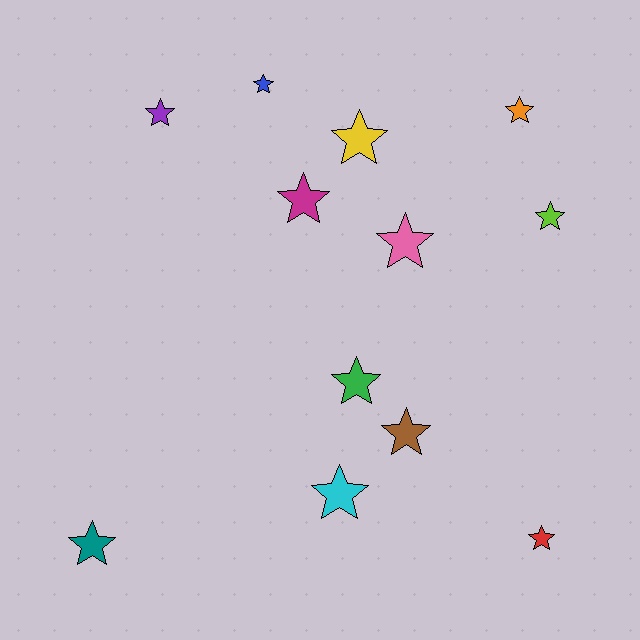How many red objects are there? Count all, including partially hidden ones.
There is 1 red object.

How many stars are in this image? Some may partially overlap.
There are 12 stars.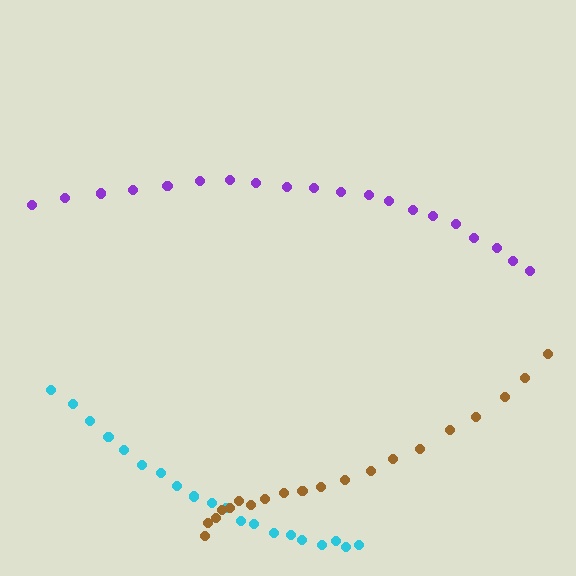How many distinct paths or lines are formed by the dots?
There are 3 distinct paths.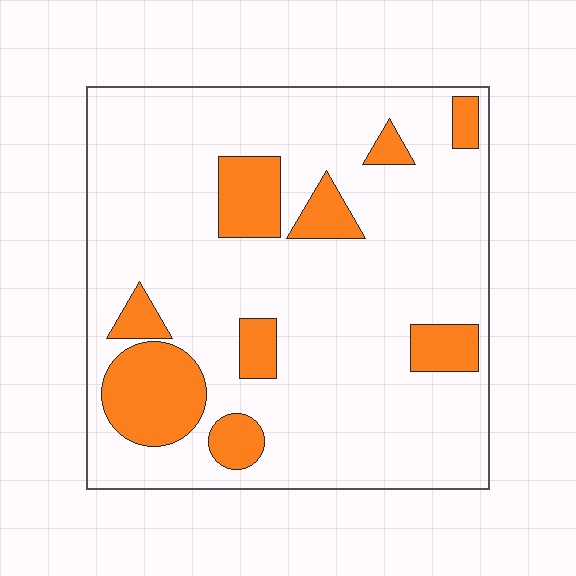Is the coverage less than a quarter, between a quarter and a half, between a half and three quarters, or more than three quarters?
Less than a quarter.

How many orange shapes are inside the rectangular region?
9.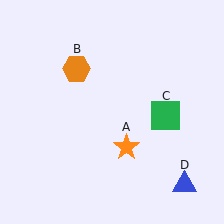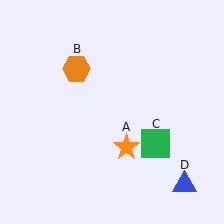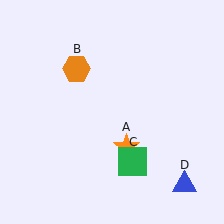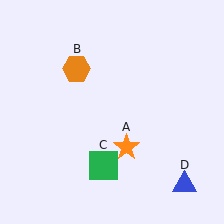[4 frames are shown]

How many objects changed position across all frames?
1 object changed position: green square (object C).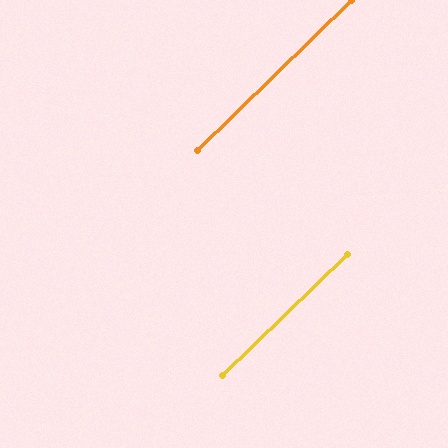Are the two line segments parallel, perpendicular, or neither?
Parallel — their directions differ by only 0.2°.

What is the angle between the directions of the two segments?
Approximately 0 degrees.